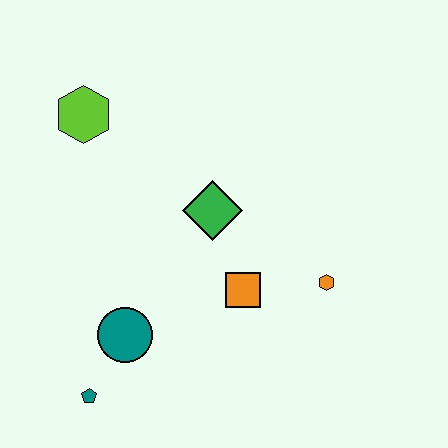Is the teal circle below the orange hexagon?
Yes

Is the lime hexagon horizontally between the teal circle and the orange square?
No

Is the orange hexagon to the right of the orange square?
Yes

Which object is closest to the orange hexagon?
The orange square is closest to the orange hexagon.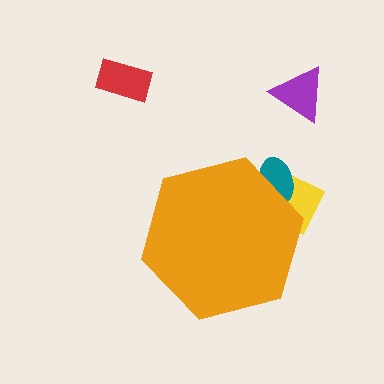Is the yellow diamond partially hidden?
Yes, the yellow diamond is partially hidden behind the orange hexagon.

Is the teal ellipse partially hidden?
Yes, the teal ellipse is partially hidden behind the orange hexagon.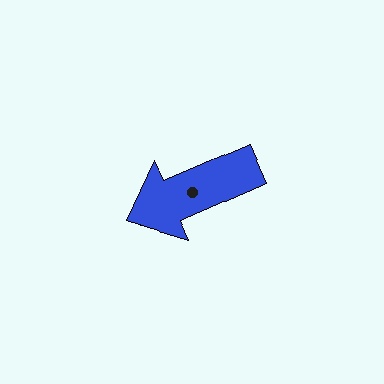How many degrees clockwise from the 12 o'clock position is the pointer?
Approximately 246 degrees.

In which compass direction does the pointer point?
Southwest.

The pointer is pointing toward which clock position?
Roughly 8 o'clock.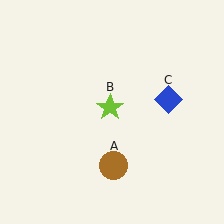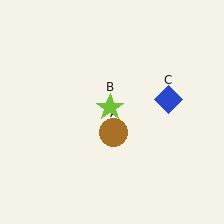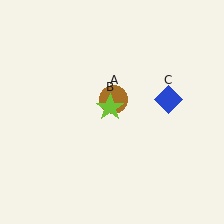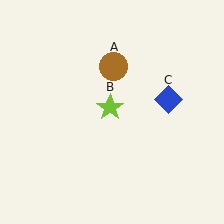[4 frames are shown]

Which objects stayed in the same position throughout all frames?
Lime star (object B) and blue diamond (object C) remained stationary.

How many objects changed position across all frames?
1 object changed position: brown circle (object A).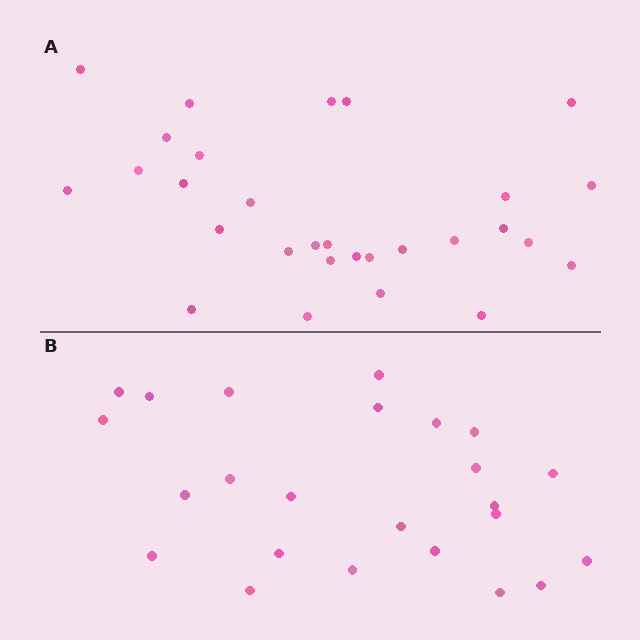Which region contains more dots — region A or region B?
Region A (the top region) has more dots.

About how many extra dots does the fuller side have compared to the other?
Region A has about 5 more dots than region B.